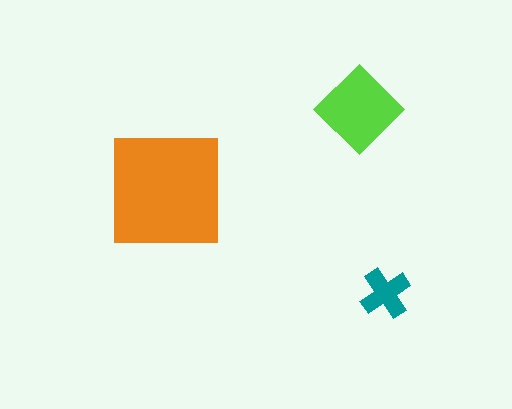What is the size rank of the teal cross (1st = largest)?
3rd.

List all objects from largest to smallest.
The orange square, the lime diamond, the teal cross.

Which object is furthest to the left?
The orange square is leftmost.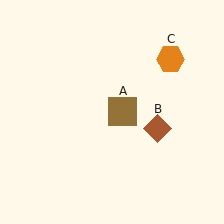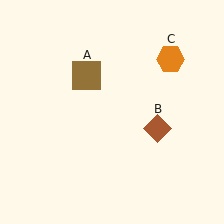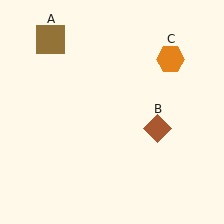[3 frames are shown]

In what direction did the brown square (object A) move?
The brown square (object A) moved up and to the left.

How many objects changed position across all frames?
1 object changed position: brown square (object A).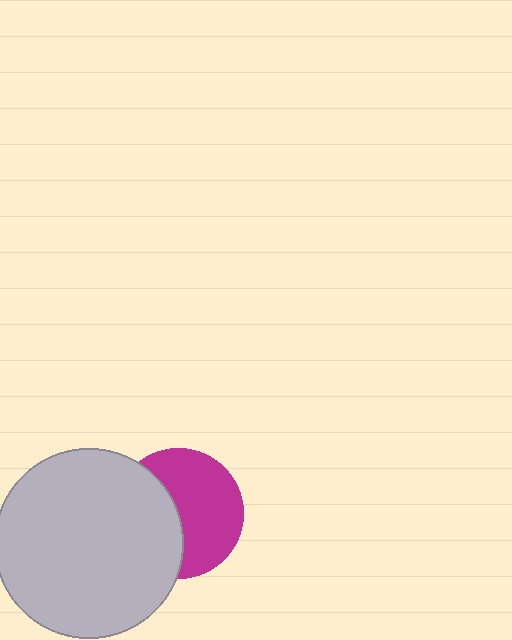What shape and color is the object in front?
The object in front is a light gray circle.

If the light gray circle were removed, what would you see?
You would see the complete magenta circle.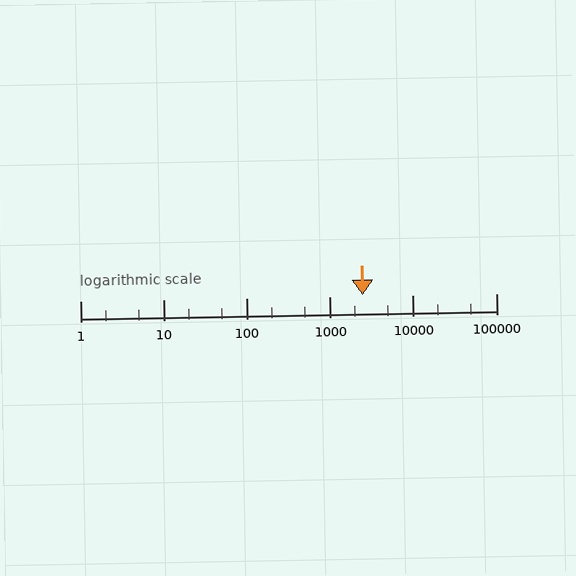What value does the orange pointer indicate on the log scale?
The pointer indicates approximately 2500.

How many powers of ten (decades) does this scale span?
The scale spans 5 decades, from 1 to 100000.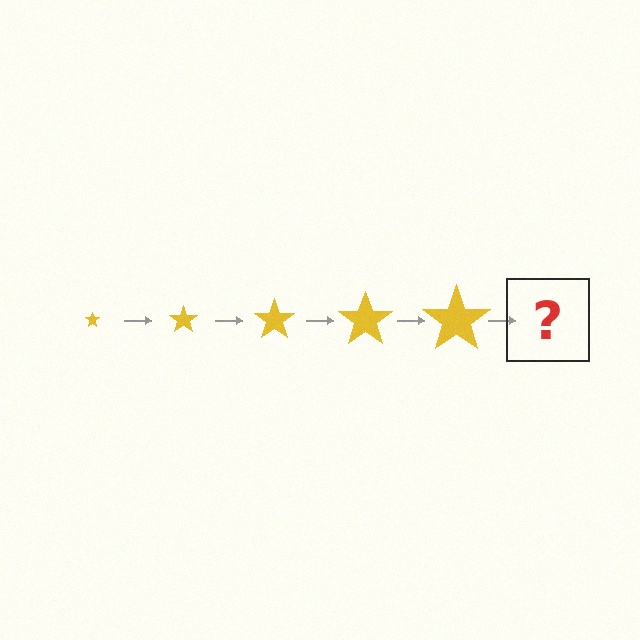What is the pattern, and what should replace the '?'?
The pattern is that the star gets progressively larger each step. The '?' should be a yellow star, larger than the previous one.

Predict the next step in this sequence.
The next step is a yellow star, larger than the previous one.